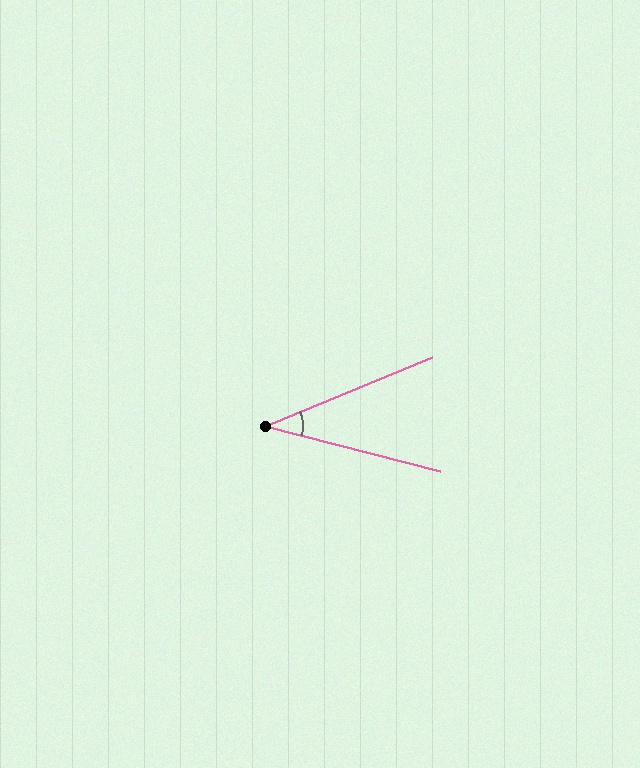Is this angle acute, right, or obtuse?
It is acute.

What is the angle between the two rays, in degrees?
Approximately 37 degrees.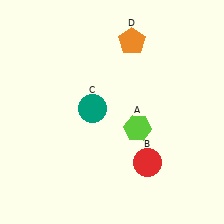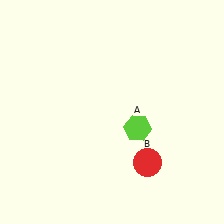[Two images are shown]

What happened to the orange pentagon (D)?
The orange pentagon (D) was removed in Image 2. It was in the top-right area of Image 1.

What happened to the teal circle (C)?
The teal circle (C) was removed in Image 2. It was in the top-left area of Image 1.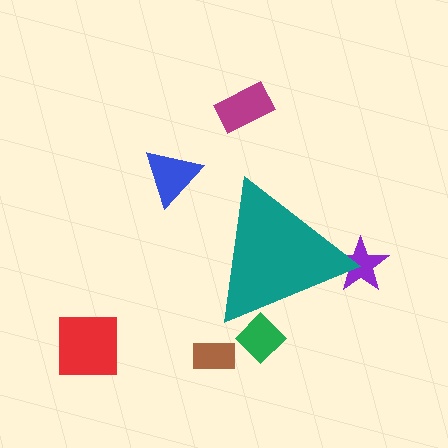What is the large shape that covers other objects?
A teal triangle.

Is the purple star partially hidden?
Yes, the purple star is partially hidden behind the teal triangle.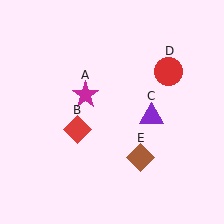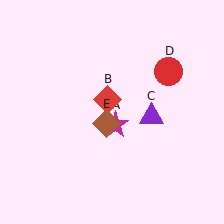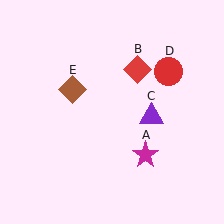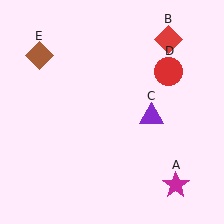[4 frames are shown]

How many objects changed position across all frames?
3 objects changed position: magenta star (object A), red diamond (object B), brown diamond (object E).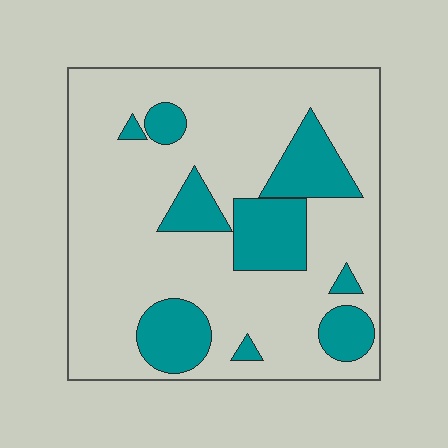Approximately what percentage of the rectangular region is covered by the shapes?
Approximately 25%.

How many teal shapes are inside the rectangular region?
9.